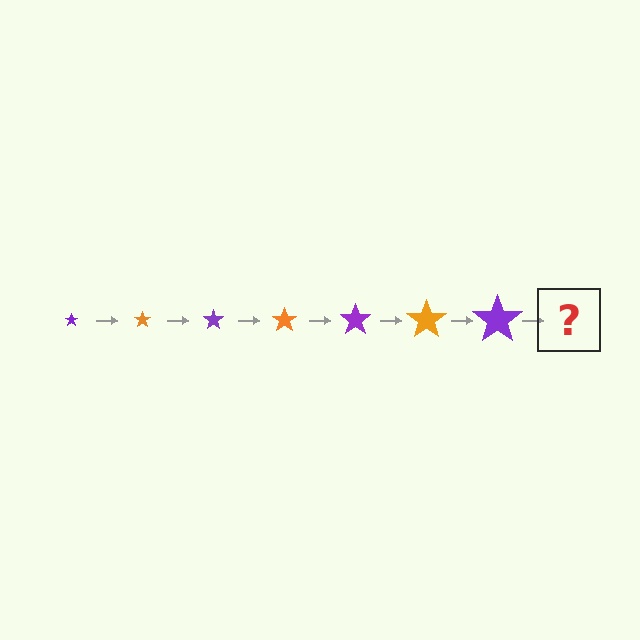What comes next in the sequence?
The next element should be an orange star, larger than the previous one.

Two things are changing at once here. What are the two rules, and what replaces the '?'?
The two rules are that the star grows larger each step and the color cycles through purple and orange. The '?' should be an orange star, larger than the previous one.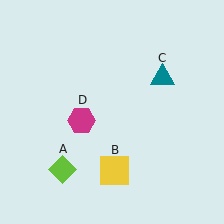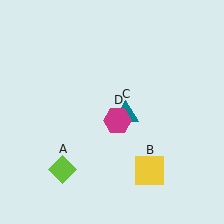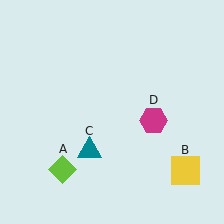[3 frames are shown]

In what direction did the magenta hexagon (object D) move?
The magenta hexagon (object D) moved right.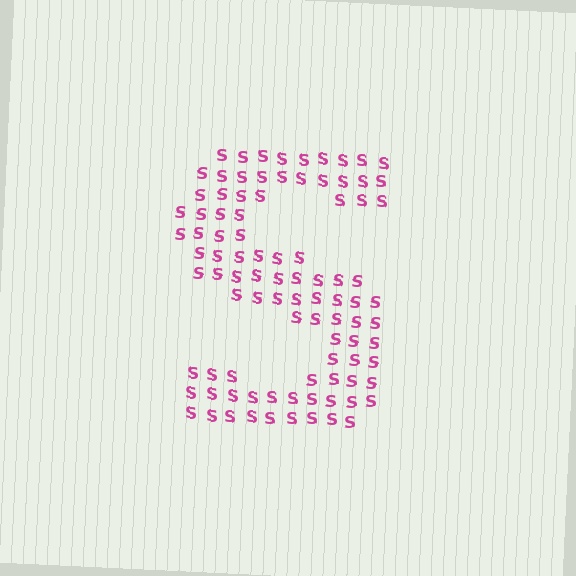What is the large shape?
The large shape is the letter S.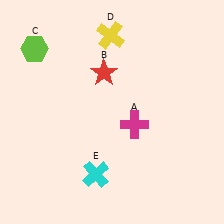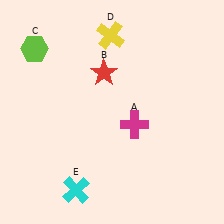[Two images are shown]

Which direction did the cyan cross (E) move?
The cyan cross (E) moved left.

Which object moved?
The cyan cross (E) moved left.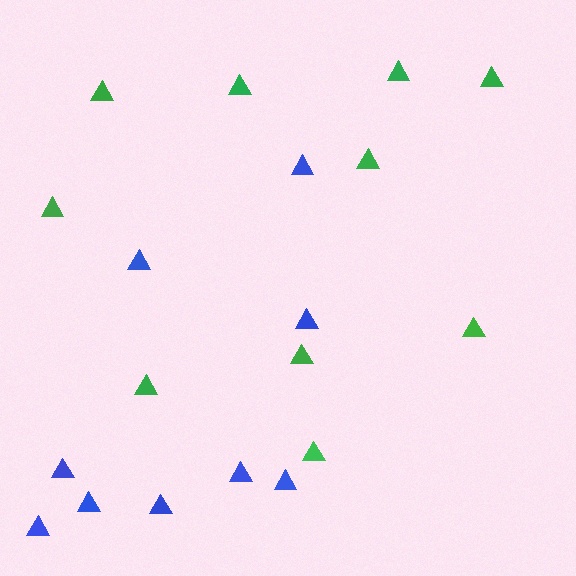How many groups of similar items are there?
There are 2 groups: one group of blue triangles (9) and one group of green triangles (10).